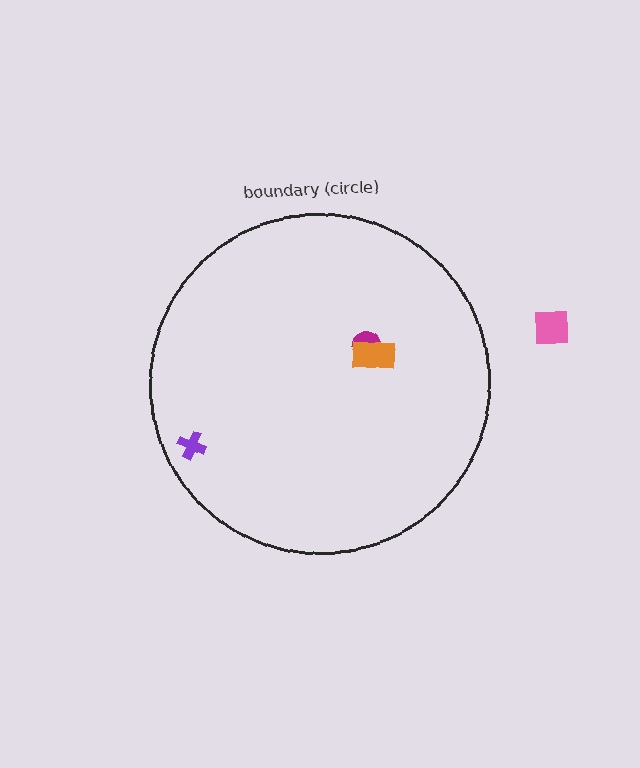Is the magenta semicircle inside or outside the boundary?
Inside.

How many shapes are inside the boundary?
3 inside, 1 outside.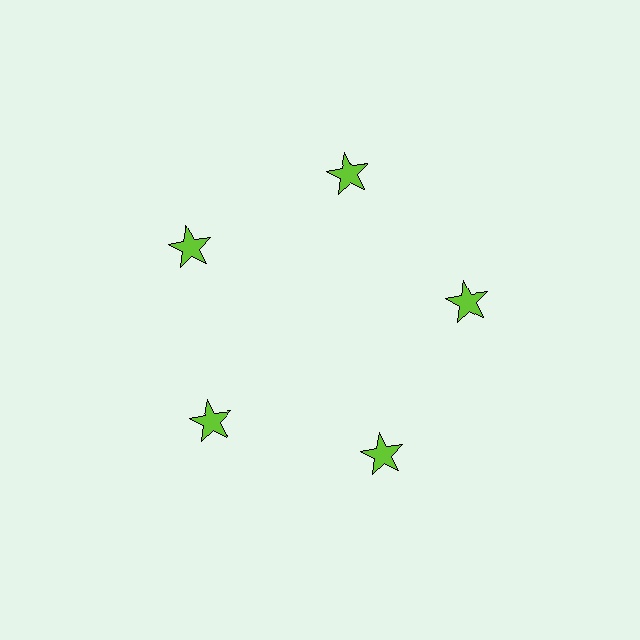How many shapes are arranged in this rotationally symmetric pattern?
There are 5 shapes, arranged in 5 groups of 1.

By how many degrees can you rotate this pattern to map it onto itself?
The pattern maps onto itself every 72 degrees of rotation.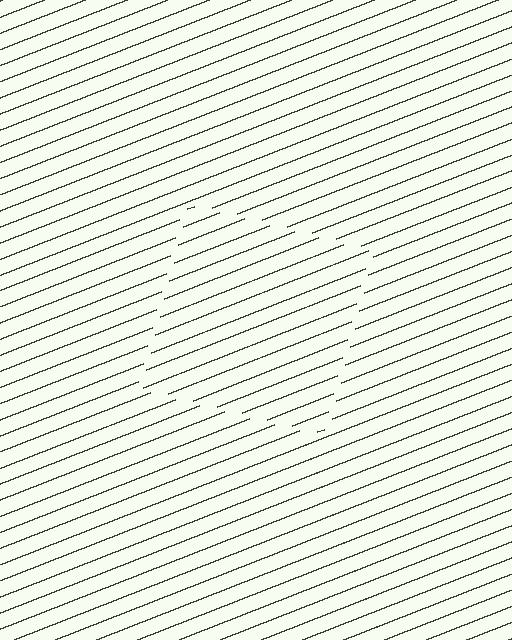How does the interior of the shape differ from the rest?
The interior of the shape contains the same grating, shifted by half a period — the contour is defined by the phase discontinuity where line-ends from the inner and outer gratings abut.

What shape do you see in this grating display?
An illusory square. The interior of the shape contains the same grating, shifted by half a period — the contour is defined by the phase discontinuity where line-ends from the inner and outer gratings abut.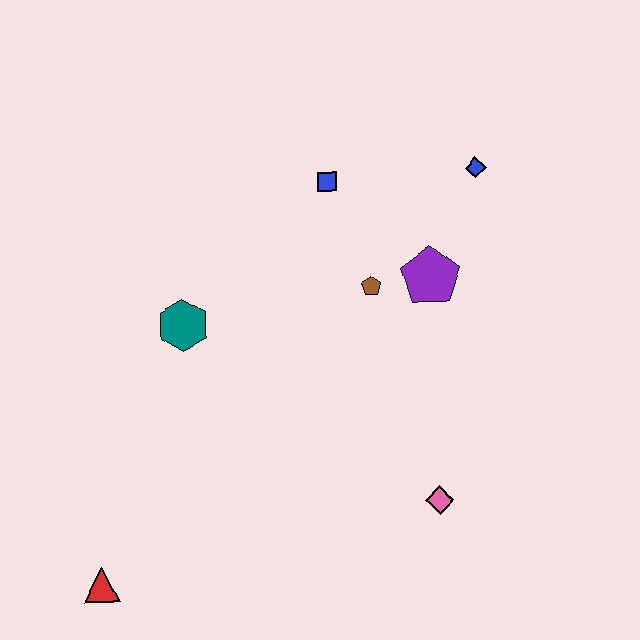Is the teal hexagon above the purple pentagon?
No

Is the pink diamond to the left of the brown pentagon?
No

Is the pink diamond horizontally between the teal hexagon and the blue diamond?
Yes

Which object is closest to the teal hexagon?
The brown pentagon is closest to the teal hexagon.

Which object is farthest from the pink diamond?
The red triangle is farthest from the pink diamond.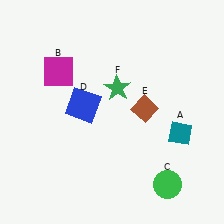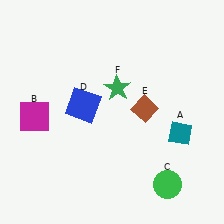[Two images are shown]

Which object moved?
The magenta square (B) moved down.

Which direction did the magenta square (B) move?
The magenta square (B) moved down.